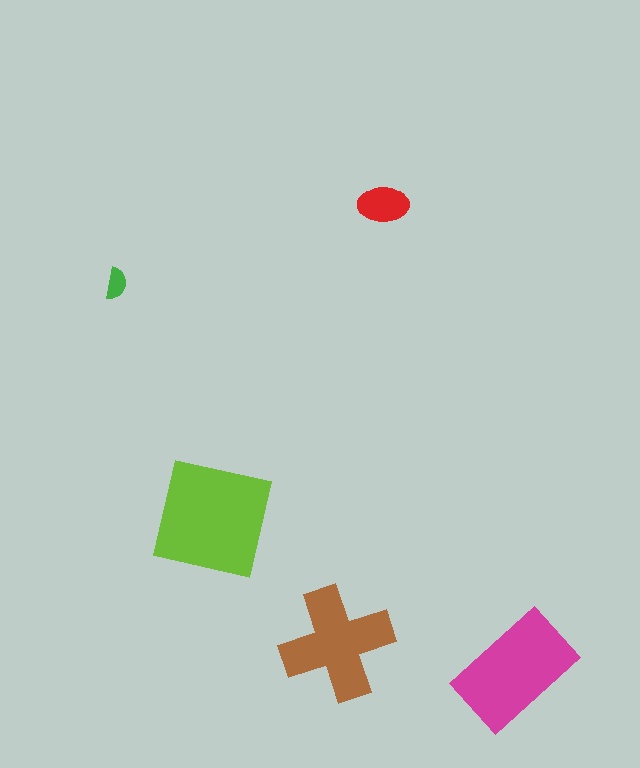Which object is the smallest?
The green semicircle.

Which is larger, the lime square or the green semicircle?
The lime square.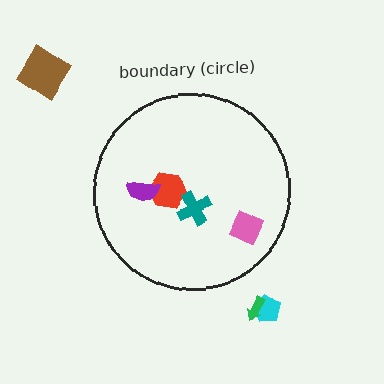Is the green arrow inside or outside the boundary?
Outside.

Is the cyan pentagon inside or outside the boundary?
Outside.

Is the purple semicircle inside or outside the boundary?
Inside.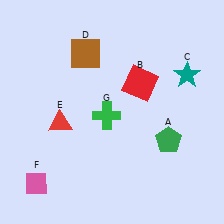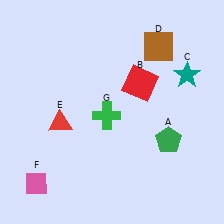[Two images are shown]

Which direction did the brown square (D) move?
The brown square (D) moved right.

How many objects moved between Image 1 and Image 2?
1 object moved between the two images.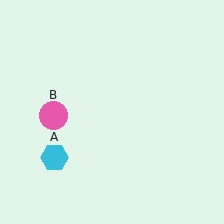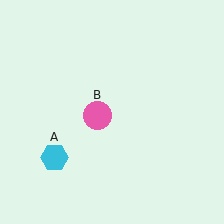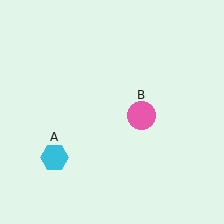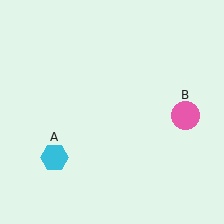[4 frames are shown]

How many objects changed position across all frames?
1 object changed position: pink circle (object B).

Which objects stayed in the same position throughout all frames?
Cyan hexagon (object A) remained stationary.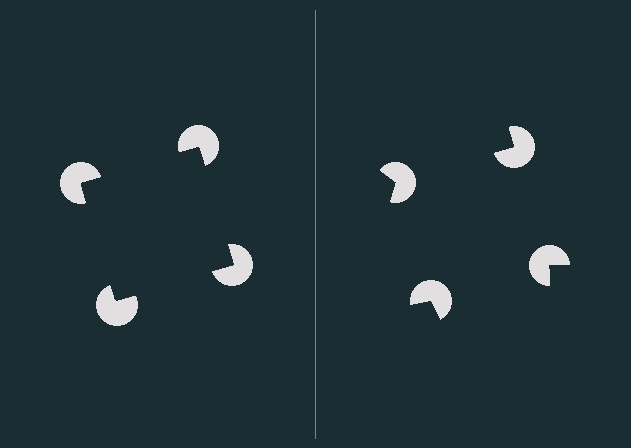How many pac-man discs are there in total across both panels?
8 — 4 on each side.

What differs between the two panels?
The pac-man discs are positioned identically on both sides; only the wedge orientations differ. On the left they align to a square; on the right they are misaligned.